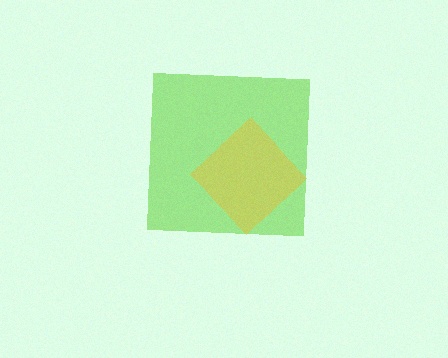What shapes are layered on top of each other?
The layered shapes are: a lime square, a yellow diamond.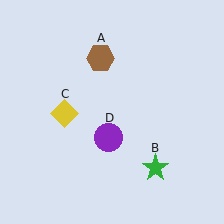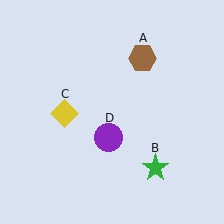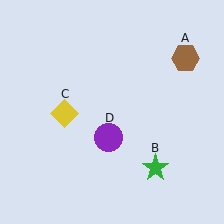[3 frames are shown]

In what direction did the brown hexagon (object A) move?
The brown hexagon (object A) moved right.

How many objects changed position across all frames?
1 object changed position: brown hexagon (object A).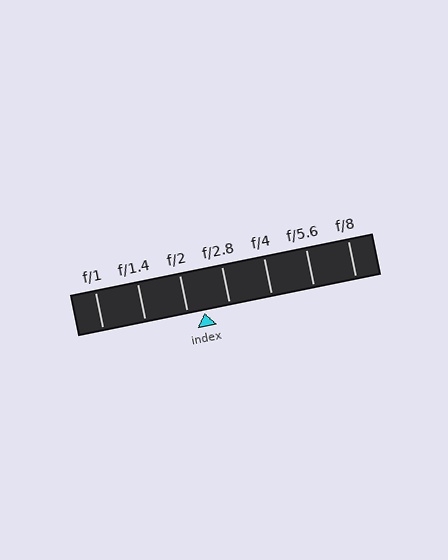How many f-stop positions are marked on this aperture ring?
There are 7 f-stop positions marked.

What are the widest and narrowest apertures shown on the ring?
The widest aperture shown is f/1 and the narrowest is f/8.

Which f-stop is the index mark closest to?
The index mark is closest to f/2.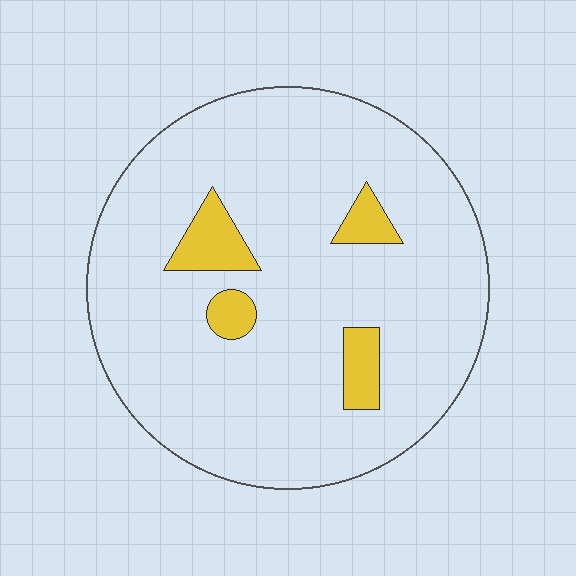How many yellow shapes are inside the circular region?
4.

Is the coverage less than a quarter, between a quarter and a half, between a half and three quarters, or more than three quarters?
Less than a quarter.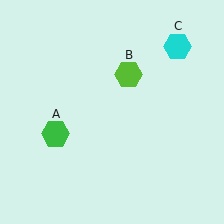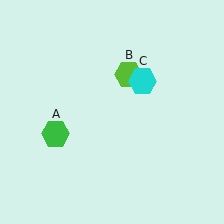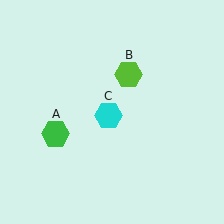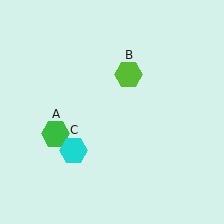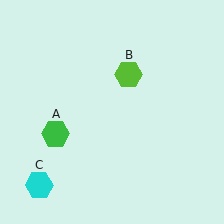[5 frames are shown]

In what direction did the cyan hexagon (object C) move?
The cyan hexagon (object C) moved down and to the left.